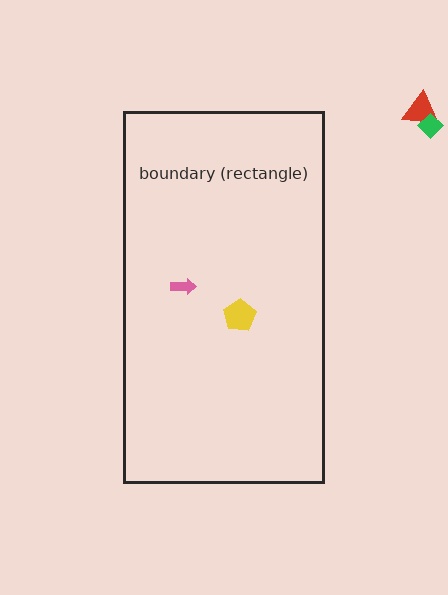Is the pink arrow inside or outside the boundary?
Inside.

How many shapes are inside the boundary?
2 inside, 2 outside.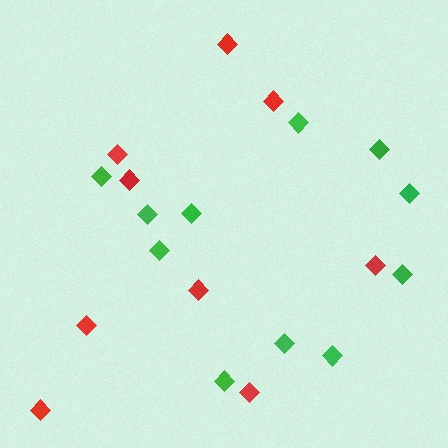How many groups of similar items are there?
There are 2 groups: one group of red diamonds (9) and one group of green diamonds (11).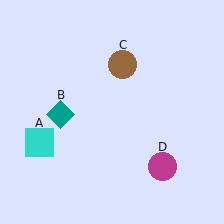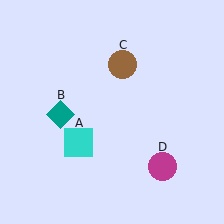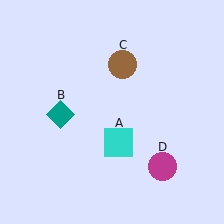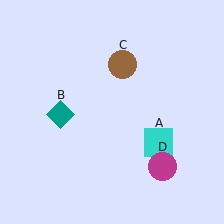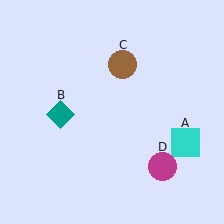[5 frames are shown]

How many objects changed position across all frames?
1 object changed position: cyan square (object A).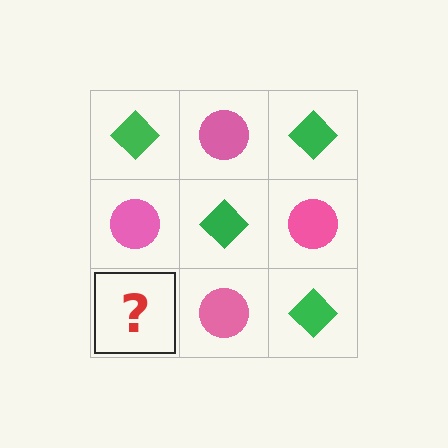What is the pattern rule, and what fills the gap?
The rule is that it alternates green diamond and pink circle in a checkerboard pattern. The gap should be filled with a green diamond.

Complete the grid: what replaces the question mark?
The question mark should be replaced with a green diamond.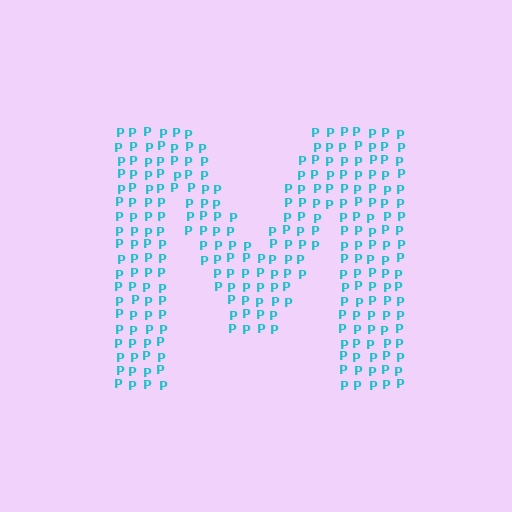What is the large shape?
The large shape is the letter M.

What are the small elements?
The small elements are letter P's.